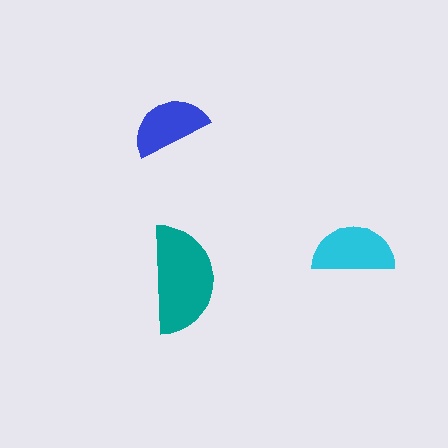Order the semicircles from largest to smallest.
the teal one, the cyan one, the blue one.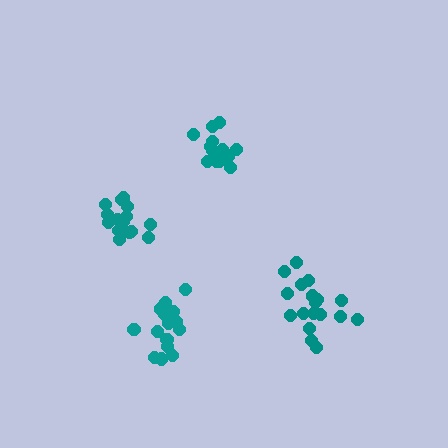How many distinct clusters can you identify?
There are 4 distinct clusters.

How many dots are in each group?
Group 1: 18 dots, Group 2: 15 dots, Group 3: 16 dots, Group 4: 15 dots (64 total).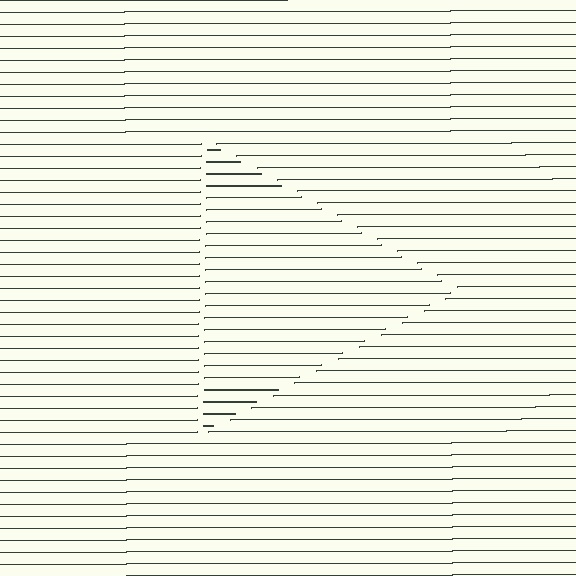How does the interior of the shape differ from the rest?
The interior of the shape contains the same grating, shifted by half a period — the contour is defined by the phase discontinuity where line-ends from the inner and outer gratings abut.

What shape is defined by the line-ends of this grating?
An illusory triangle. The interior of the shape contains the same grating, shifted by half a period — the contour is defined by the phase discontinuity where line-ends from the inner and outer gratings abut.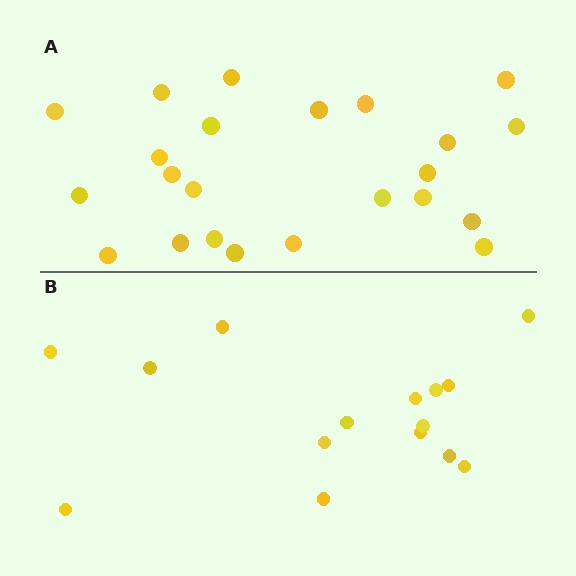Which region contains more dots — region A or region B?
Region A (the top region) has more dots.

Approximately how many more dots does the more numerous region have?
Region A has roughly 8 or so more dots than region B.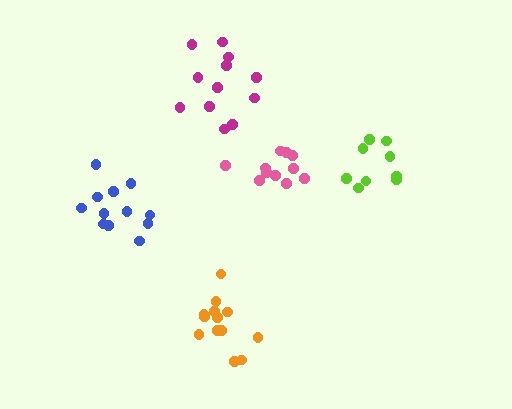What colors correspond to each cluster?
The clusters are colored: pink, magenta, lime, orange, blue.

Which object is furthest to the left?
The blue cluster is leftmost.